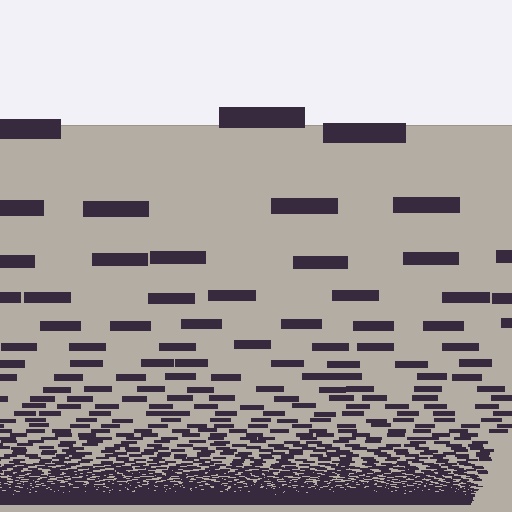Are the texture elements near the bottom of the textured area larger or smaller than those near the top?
Smaller. The gradient is inverted — elements near the bottom are smaller and denser.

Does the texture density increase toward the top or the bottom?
Density increases toward the bottom.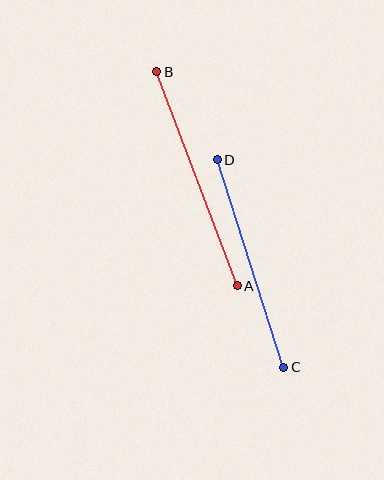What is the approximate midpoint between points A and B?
The midpoint is at approximately (197, 179) pixels.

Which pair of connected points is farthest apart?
Points A and B are farthest apart.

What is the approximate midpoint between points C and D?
The midpoint is at approximately (250, 264) pixels.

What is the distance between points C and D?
The distance is approximately 218 pixels.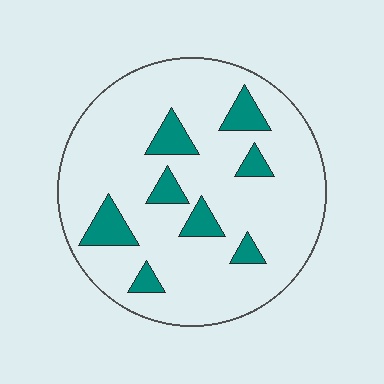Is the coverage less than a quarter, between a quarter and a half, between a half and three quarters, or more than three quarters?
Less than a quarter.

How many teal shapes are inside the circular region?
8.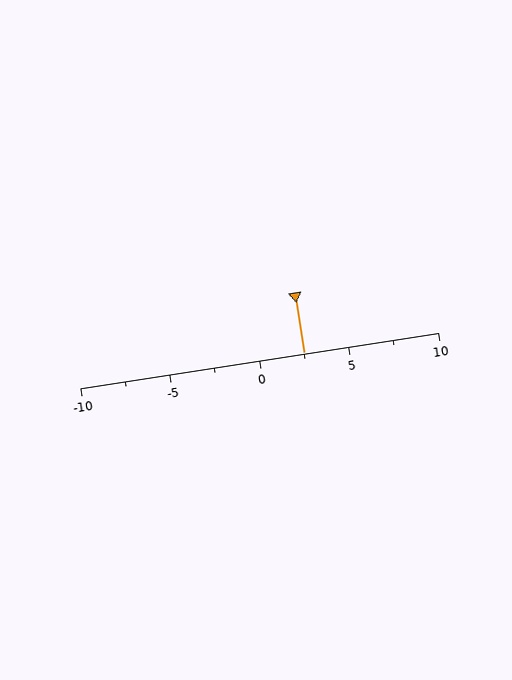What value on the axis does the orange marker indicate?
The marker indicates approximately 2.5.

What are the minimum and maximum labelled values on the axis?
The axis runs from -10 to 10.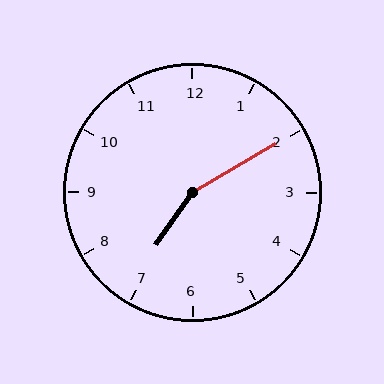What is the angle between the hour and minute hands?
Approximately 155 degrees.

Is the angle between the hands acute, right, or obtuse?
It is obtuse.